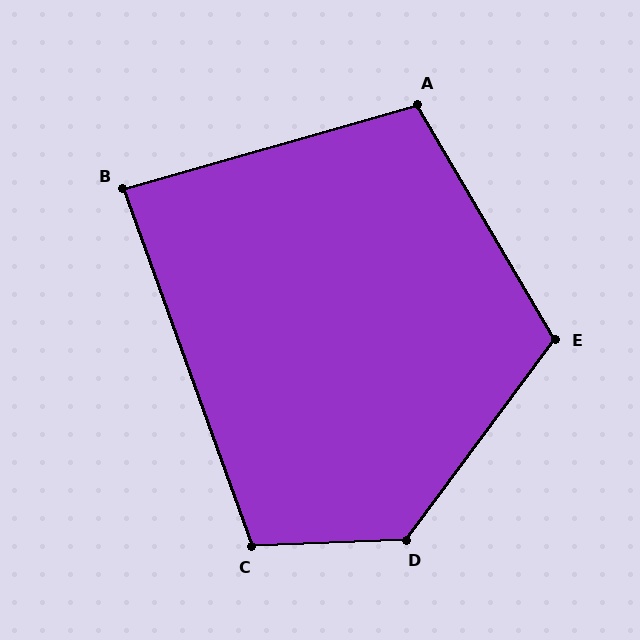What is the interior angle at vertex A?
Approximately 104 degrees (obtuse).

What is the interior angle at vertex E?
Approximately 113 degrees (obtuse).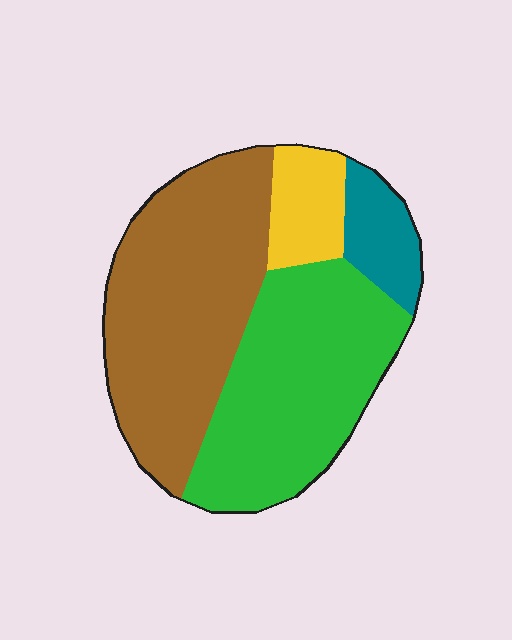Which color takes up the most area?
Brown, at roughly 45%.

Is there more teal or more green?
Green.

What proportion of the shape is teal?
Teal covers 9% of the shape.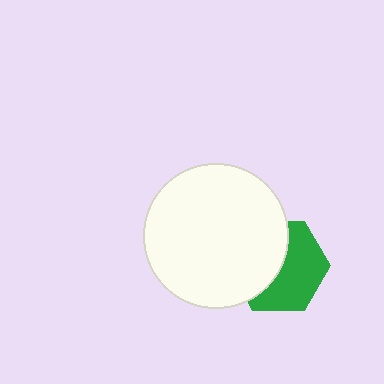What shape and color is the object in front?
The object in front is a white circle.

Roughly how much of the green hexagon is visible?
About half of it is visible (roughly 53%).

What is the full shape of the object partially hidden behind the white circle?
The partially hidden object is a green hexagon.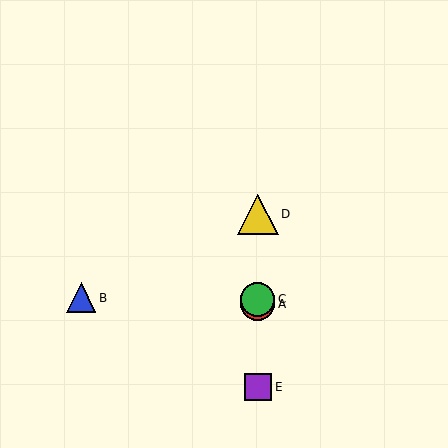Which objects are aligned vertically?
Objects A, C, D, E are aligned vertically.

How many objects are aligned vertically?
4 objects (A, C, D, E) are aligned vertically.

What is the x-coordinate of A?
Object A is at x≈258.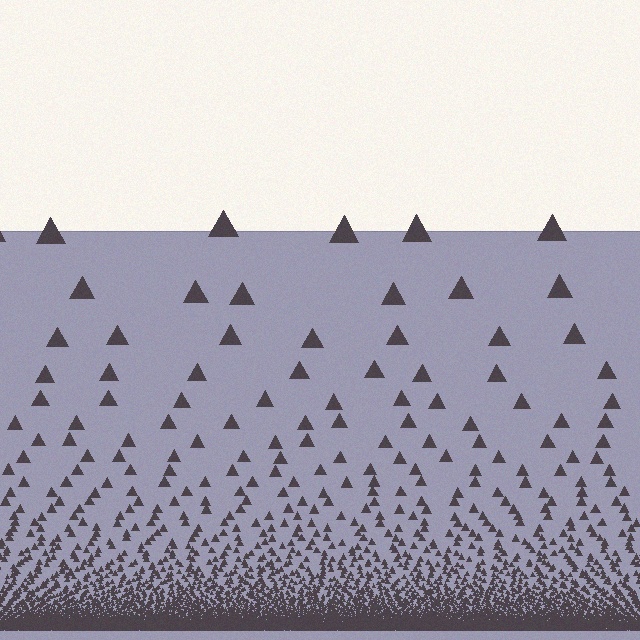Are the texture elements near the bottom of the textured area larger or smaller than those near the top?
Smaller. The gradient is inverted — elements near the bottom are smaller and denser.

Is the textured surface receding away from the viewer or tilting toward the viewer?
The surface appears to tilt toward the viewer. Texture elements get larger and sparser toward the top.